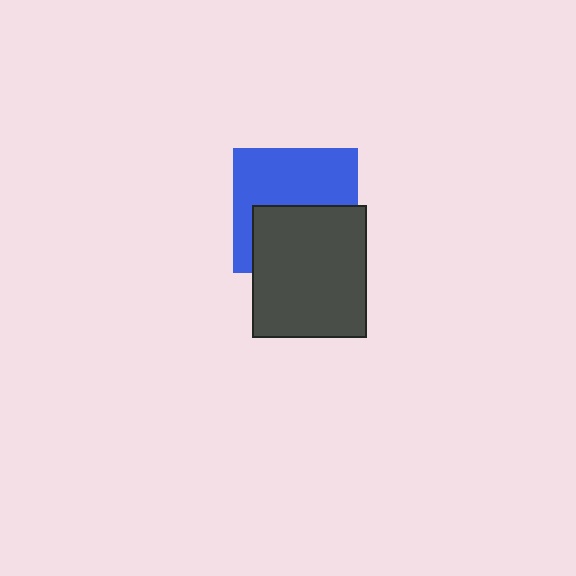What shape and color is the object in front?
The object in front is a dark gray rectangle.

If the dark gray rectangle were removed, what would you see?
You would see the complete blue square.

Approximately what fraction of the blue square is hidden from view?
Roughly 46% of the blue square is hidden behind the dark gray rectangle.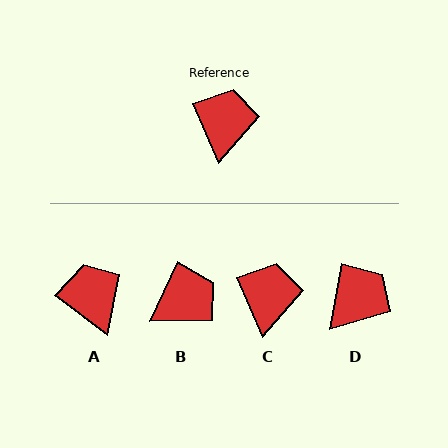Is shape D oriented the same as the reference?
No, it is off by about 33 degrees.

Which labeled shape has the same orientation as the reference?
C.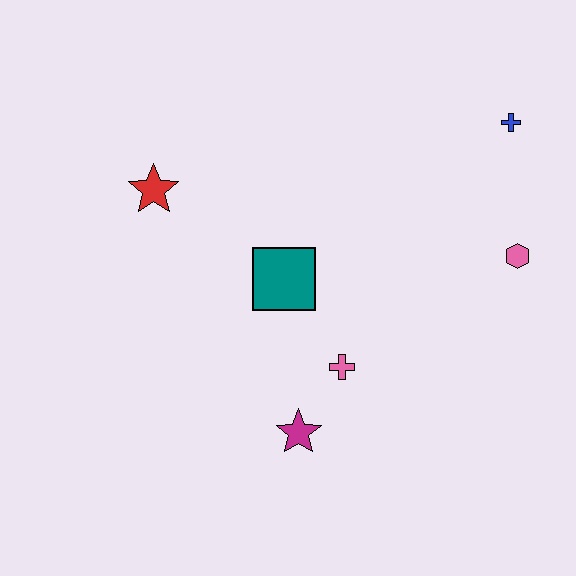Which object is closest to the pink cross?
The magenta star is closest to the pink cross.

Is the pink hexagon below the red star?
Yes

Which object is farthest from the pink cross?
The blue cross is farthest from the pink cross.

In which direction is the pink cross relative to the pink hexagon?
The pink cross is to the left of the pink hexagon.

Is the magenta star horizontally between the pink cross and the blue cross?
No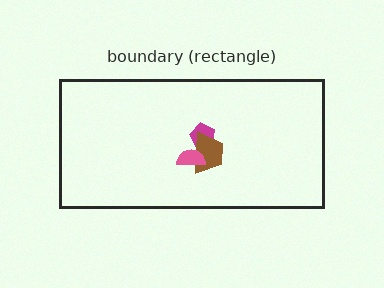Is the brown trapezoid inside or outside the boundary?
Inside.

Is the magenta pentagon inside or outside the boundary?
Inside.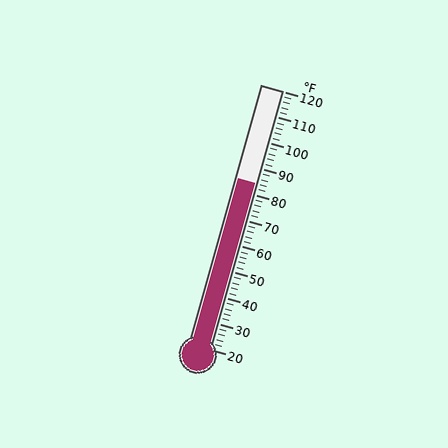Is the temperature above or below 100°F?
The temperature is below 100°F.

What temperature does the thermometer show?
The thermometer shows approximately 84°F.